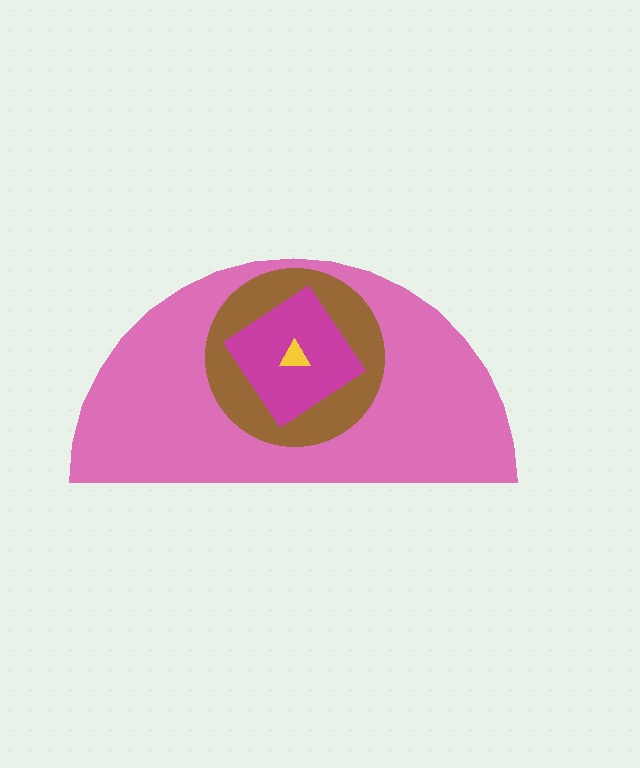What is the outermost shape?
The pink semicircle.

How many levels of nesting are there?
4.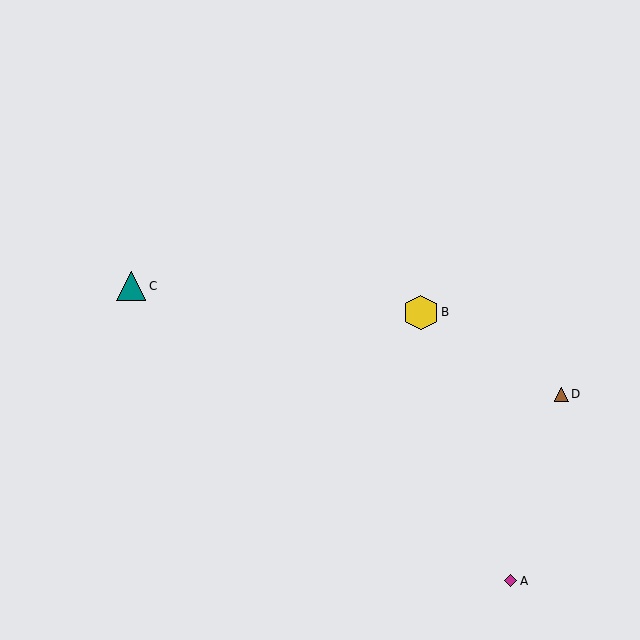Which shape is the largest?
The yellow hexagon (labeled B) is the largest.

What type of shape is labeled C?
Shape C is a teal triangle.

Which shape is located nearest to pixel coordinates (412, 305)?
The yellow hexagon (labeled B) at (421, 312) is nearest to that location.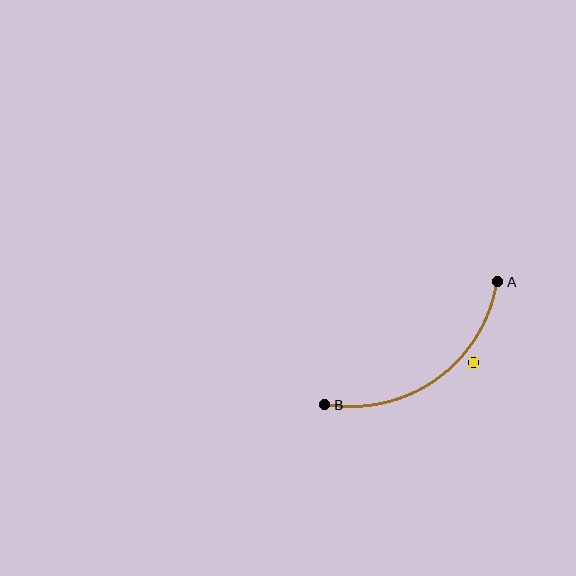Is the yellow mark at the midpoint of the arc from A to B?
No — the yellow mark does not lie on the arc at all. It sits slightly outside the curve.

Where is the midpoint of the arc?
The arc midpoint is the point on the curve farthest from the straight line joining A and B. It sits below and to the right of that line.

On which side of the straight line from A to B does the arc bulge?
The arc bulges below and to the right of the straight line connecting A and B.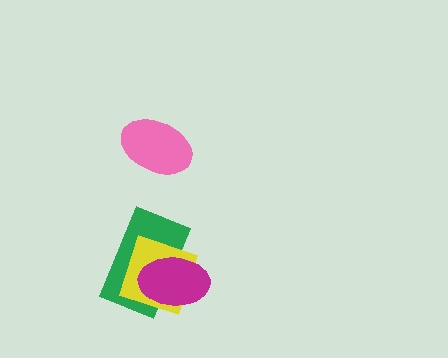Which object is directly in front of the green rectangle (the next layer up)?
The yellow square is directly in front of the green rectangle.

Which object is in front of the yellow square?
The magenta ellipse is in front of the yellow square.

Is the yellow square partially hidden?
Yes, it is partially covered by another shape.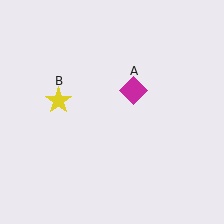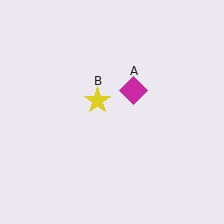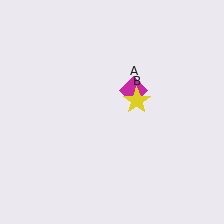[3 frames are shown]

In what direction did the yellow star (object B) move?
The yellow star (object B) moved right.